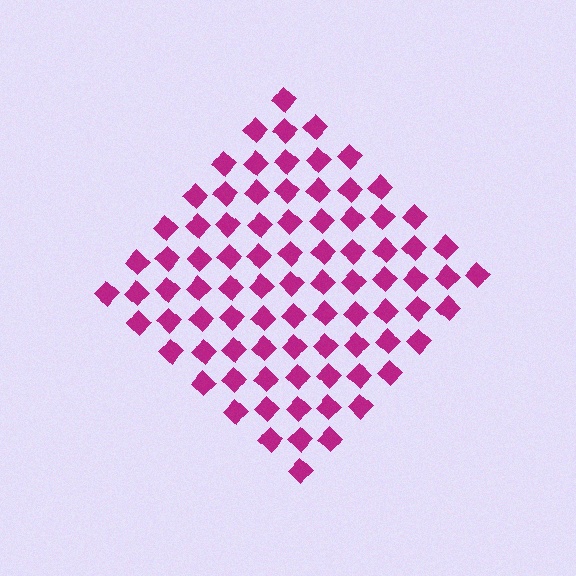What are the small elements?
The small elements are diamonds.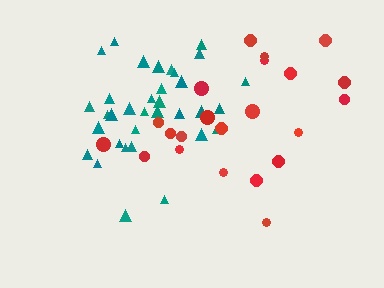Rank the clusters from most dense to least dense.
teal, red.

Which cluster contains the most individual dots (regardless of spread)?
Teal (35).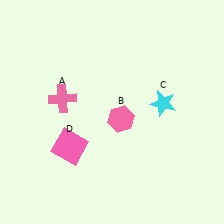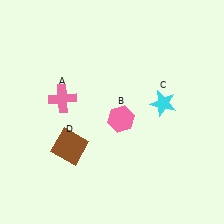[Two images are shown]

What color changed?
The square (D) changed from pink in Image 1 to brown in Image 2.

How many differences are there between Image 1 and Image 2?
There is 1 difference between the two images.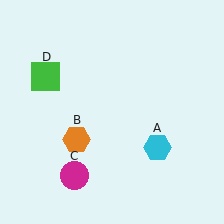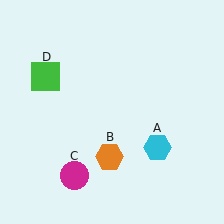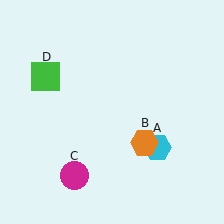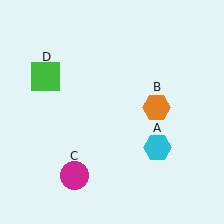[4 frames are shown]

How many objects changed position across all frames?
1 object changed position: orange hexagon (object B).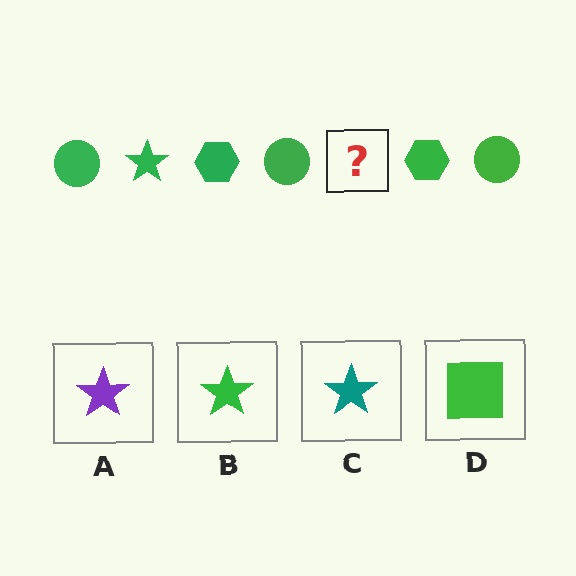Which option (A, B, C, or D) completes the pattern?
B.